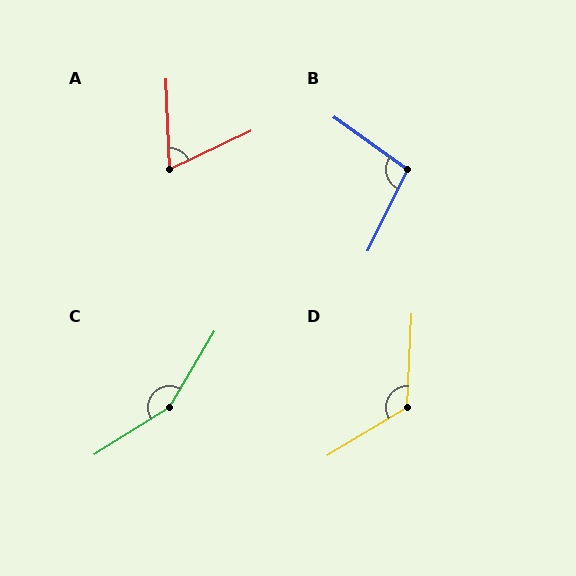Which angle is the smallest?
A, at approximately 67 degrees.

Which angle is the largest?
C, at approximately 153 degrees.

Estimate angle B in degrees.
Approximately 100 degrees.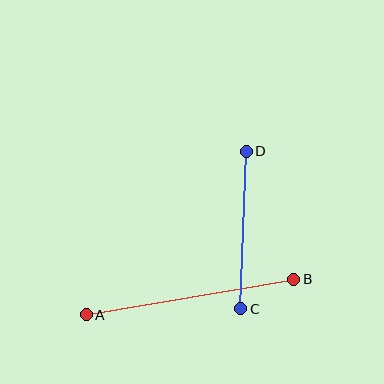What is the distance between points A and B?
The distance is approximately 211 pixels.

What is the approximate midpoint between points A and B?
The midpoint is at approximately (190, 297) pixels.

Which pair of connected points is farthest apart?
Points A and B are farthest apart.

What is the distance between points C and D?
The distance is approximately 158 pixels.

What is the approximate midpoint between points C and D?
The midpoint is at approximately (243, 230) pixels.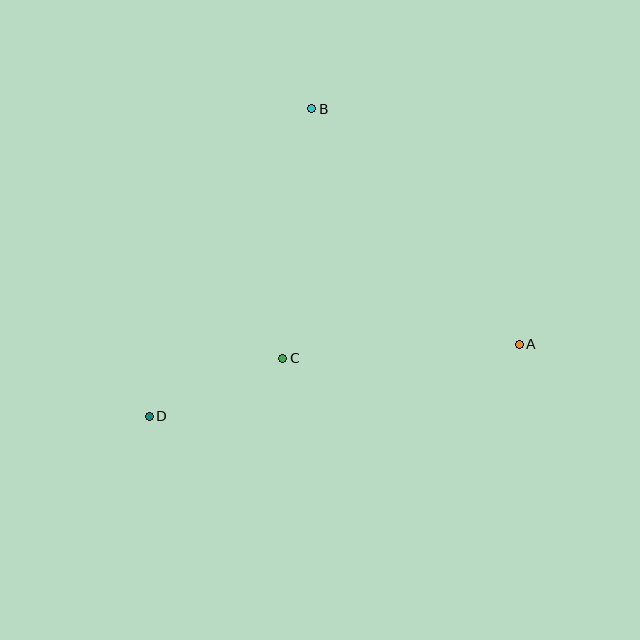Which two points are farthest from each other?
Points A and D are farthest from each other.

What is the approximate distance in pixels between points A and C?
The distance between A and C is approximately 237 pixels.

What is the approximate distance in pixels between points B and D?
The distance between B and D is approximately 348 pixels.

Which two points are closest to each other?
Points C and D are closest to each other.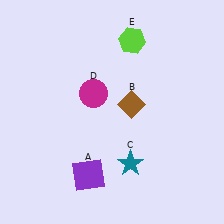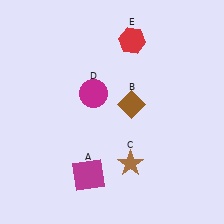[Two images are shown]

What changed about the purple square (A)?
In Image 1, A is purple. In Image 2, it changed to magenta.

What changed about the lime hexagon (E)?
In Image 1, E is lime. In Image 2, it changed to red.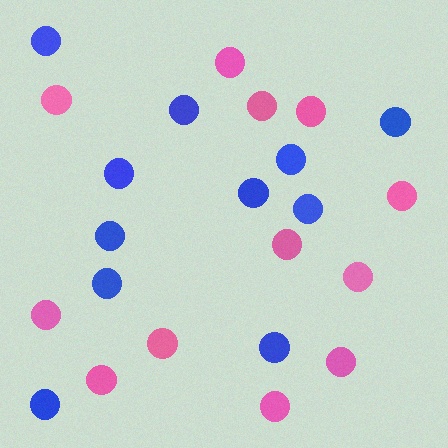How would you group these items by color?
There are 2 groups: one group of pink circles (12) and one group of blue circles (11).